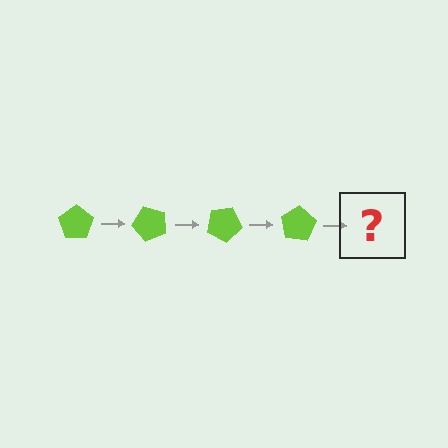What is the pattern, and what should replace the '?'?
The pattern is that the pentagon rotates 50 degrees each step. The '?' should be a lime pentagon rotated 200 degrees.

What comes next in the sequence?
The next element should be a lime pentagon rotated 200 degrees.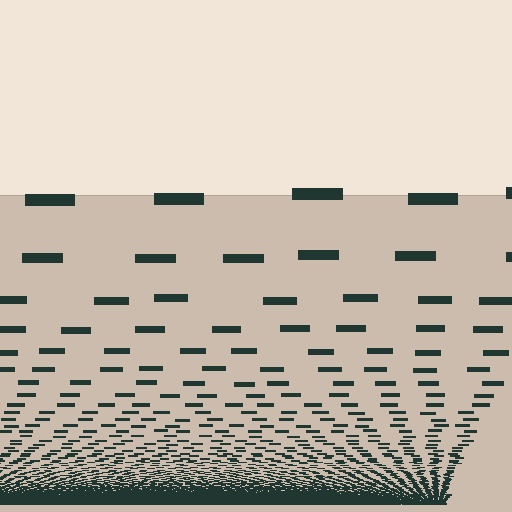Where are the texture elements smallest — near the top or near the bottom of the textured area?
Near the bottom.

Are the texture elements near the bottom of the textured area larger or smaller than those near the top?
Smaller. The gradient is inverted — elements near the bottom are smaller and denser.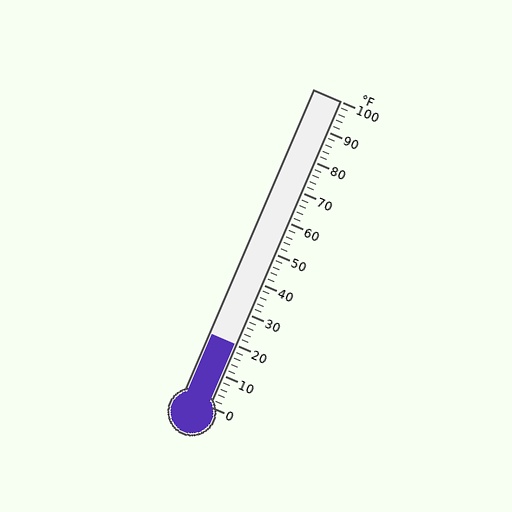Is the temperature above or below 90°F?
The temperature is below 90°F.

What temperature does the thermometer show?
The thermometer shows approximately 20°F.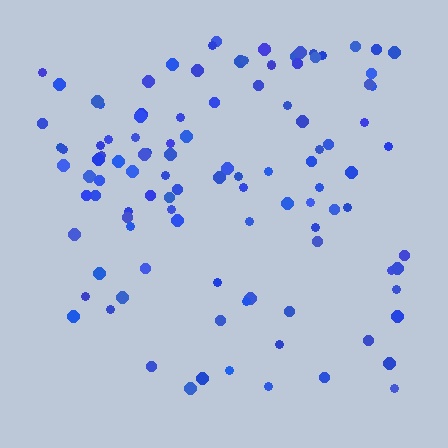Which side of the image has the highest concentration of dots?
The top.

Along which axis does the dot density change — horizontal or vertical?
Vertical.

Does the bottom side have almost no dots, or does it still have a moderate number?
Still a moderate number, just noticeably fewer than the top.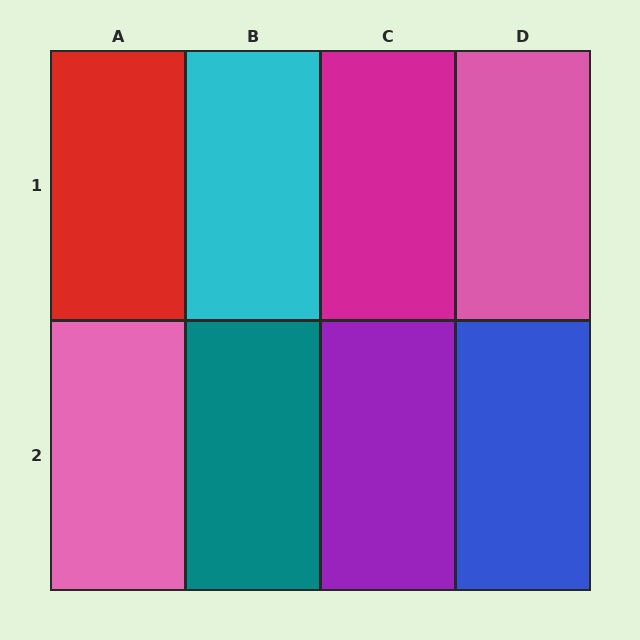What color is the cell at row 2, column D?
Blue.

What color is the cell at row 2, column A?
Pink.